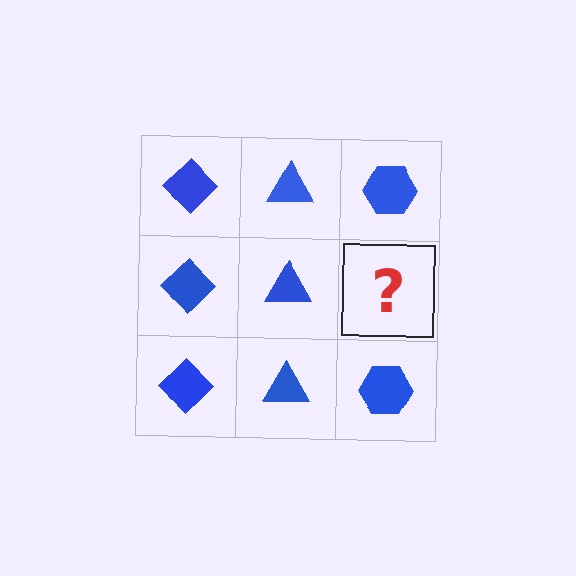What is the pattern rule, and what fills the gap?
The rule is that each column has a consistent shape. The gap should be filled with a blue hexagon.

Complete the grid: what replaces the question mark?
The question mark should be replaced with a blue hexagon.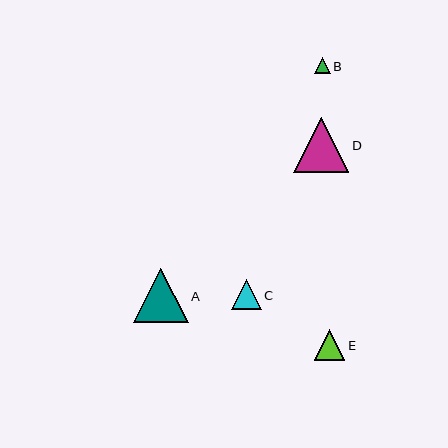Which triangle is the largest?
Triangle D is the largest with a size of approximately 55 pixels.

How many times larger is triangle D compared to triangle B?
Triangle D is approximately 3.5 times the size of triangle B.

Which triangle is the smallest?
Triangle B is the smallest with a size of approximately 16 pixels.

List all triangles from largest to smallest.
From largest to smallest: D, A, E, C, B.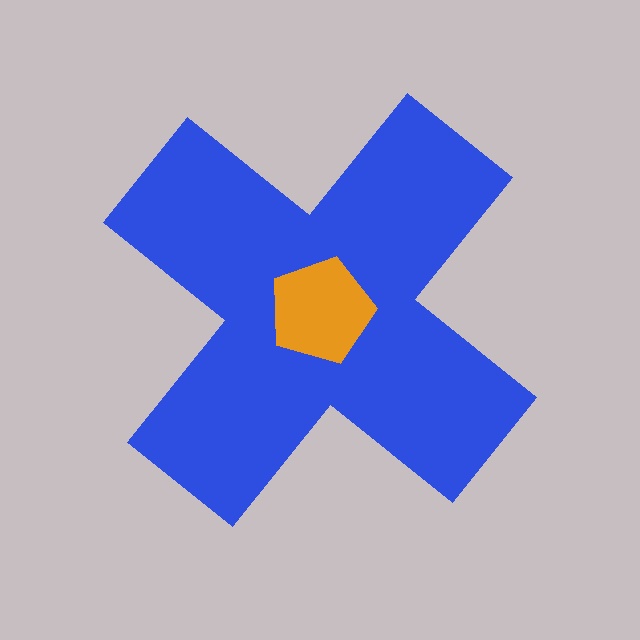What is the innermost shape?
The orange pentagon.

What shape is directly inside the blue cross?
The orange pentagon.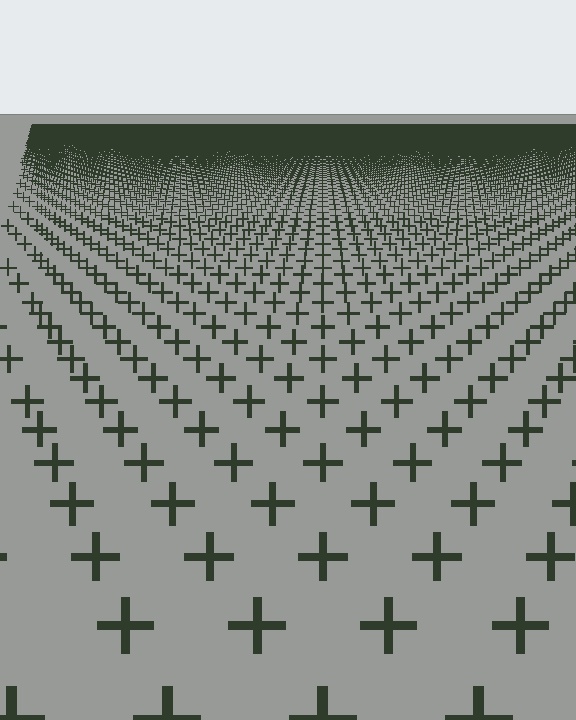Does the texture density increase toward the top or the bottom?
Density increases toward the top.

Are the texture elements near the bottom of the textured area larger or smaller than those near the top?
Larger. Near the bottom, elements are closer to the viewer and appear at a bigger on-screen size.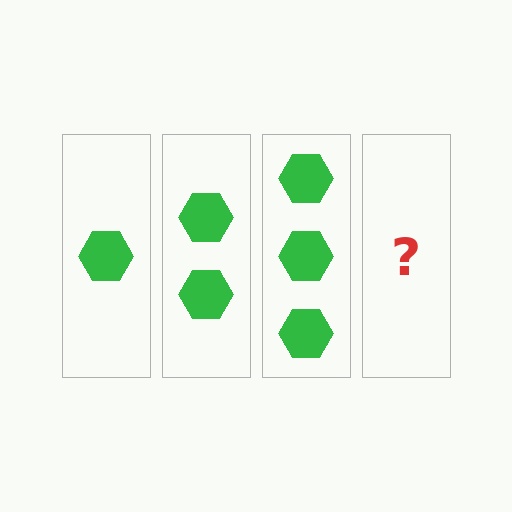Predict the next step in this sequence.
The next step is 4 hexagons.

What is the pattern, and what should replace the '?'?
The pattern is that each step adds one more hexagon. The '?' should be 4 hexagons.